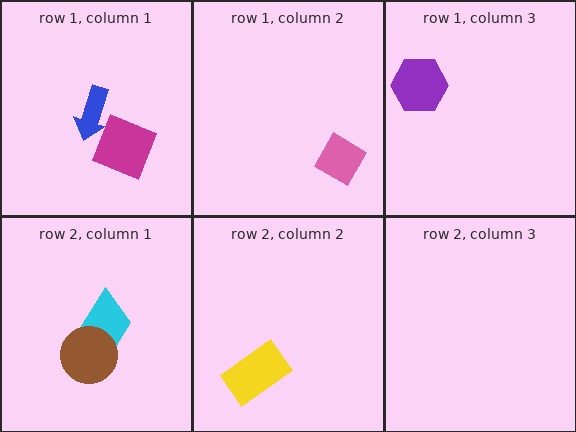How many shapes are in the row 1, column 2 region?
1.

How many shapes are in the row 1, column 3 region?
1.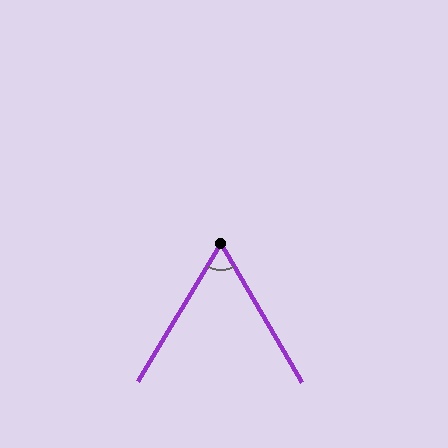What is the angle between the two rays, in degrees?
Approximately 61 degrees.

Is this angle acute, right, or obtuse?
It is acute.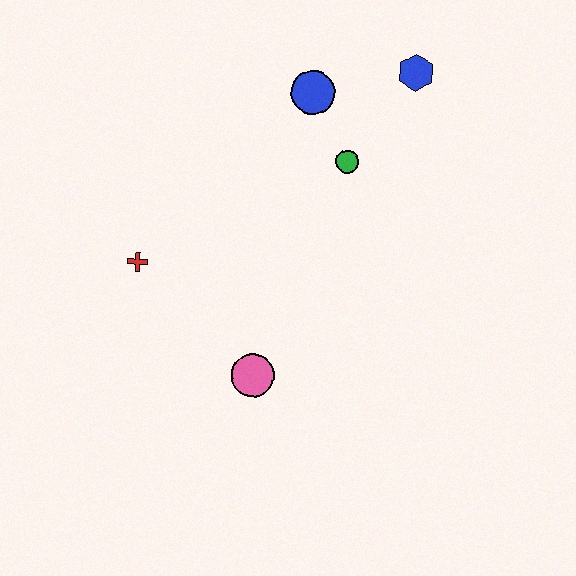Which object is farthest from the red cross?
The blue hexagon is farthest from the red cross.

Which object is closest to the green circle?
The blue circle is closest to the green circle.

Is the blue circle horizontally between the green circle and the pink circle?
Yes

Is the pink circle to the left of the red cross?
No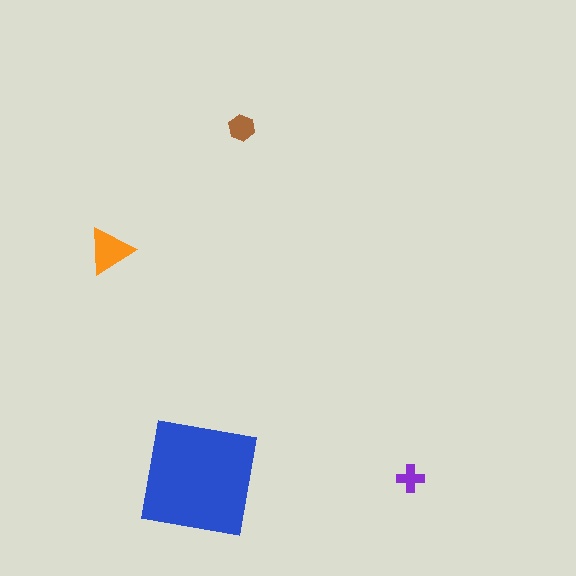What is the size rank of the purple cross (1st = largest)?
4th.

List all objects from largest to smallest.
The blue square, the orange triangle, the brown hexagon, the purple cross.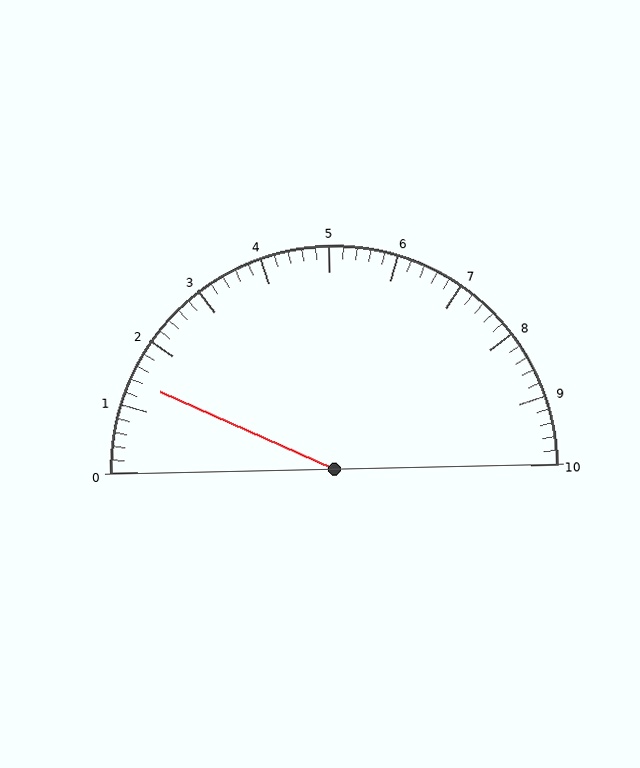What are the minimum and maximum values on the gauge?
The gauge ranges from 0 to 10.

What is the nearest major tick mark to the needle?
The nearest major tick mark is 1.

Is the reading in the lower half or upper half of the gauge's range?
The reading is in the lower half of the range (0 to 10).